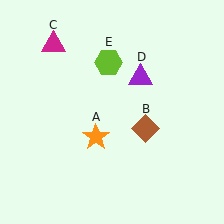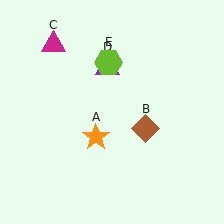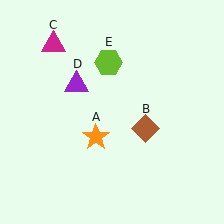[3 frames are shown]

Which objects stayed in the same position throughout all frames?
Orange star (object A) and brown diamond (object B) and magenta triangle (object C) and lime hexagon (object E) remained stationary.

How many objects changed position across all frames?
1 object changed position: purple triangle (object D).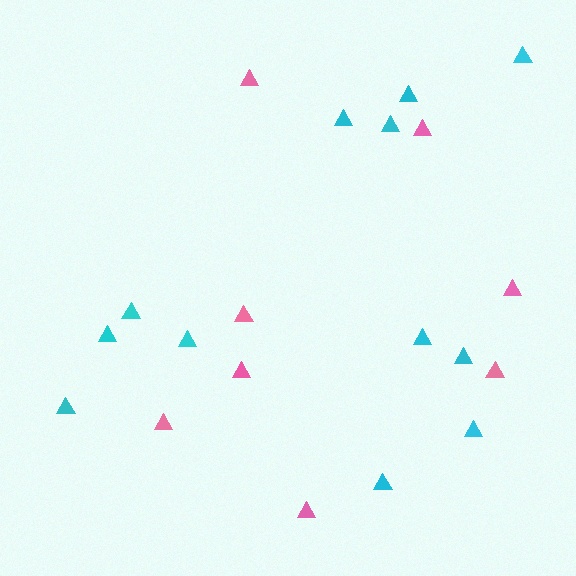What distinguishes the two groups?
There are 2 groups: one group of pink triangles (8) and one group of cyan triangles (12).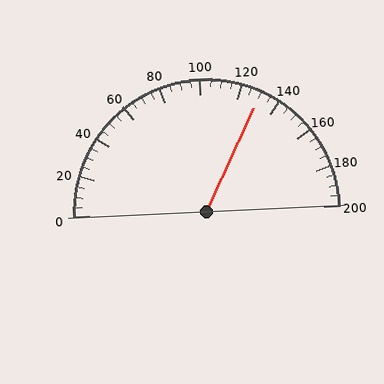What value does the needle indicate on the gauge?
The needle indicates approximately 130.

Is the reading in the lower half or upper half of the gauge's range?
The reading is in the upper half of the range (0 to 200).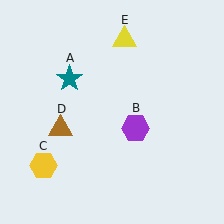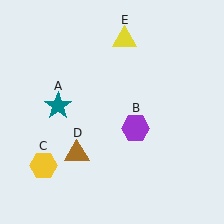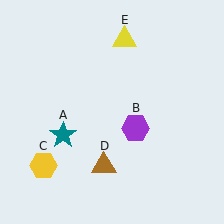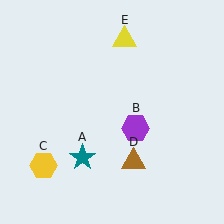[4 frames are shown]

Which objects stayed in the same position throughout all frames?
Purple hexagon (object B) and yellow hexagon (object C) and yellow triangle (object E) remained stationary.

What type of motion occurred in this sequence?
The teal star (object A), brown triangle (object D) rotated counterclockwise around the center of the scene.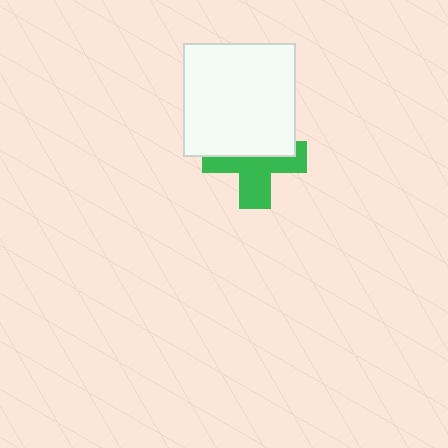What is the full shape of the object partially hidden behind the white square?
The partially hidden object is a green cross.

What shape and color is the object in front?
The object in front is a white square.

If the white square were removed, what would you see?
You would see the complete green cross.